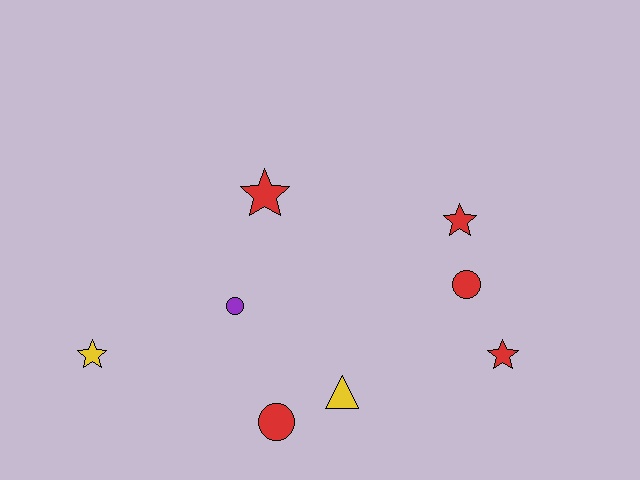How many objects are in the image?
There are 8 objects.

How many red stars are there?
There are 3 red stars.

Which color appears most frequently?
Red, with 5 objects.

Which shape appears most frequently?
Star, with 4 objects.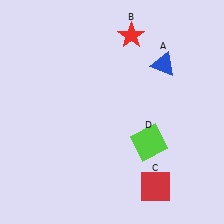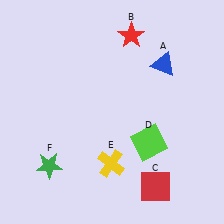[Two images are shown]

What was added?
A yellow cross (E), a green star (F) were added in Image 2.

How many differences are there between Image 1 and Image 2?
There are 2 differences between the two images.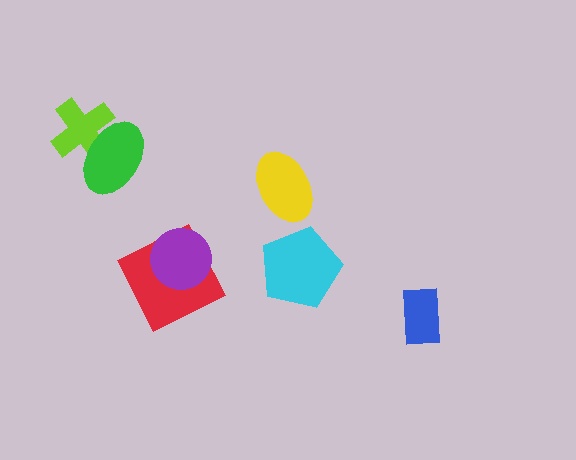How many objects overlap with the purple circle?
1 object overlaps with the purple circle.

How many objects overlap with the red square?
1 object overlaps with the red square.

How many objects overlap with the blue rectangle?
0 objects overlap with the blue rectangle.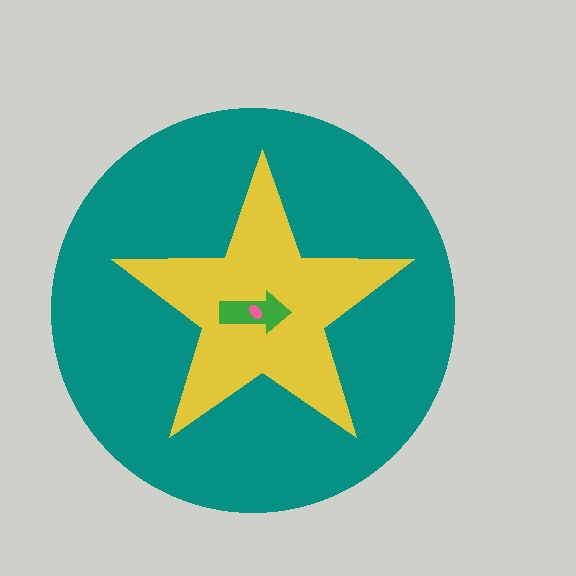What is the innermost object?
The pink ellipse.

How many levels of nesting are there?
4.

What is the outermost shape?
The teal circle.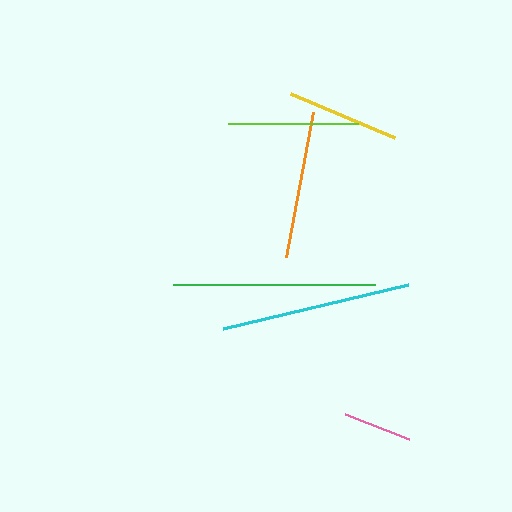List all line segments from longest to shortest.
From longest to shortest: green, cyan, orange, lime, yellow, pink.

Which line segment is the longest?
The green line is the longest at approximately 202 pixels.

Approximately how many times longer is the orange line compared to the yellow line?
The orange line is approximately 1.3 times the length of the yellow line.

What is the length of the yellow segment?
The yellow segment is approximately 113 pixels long.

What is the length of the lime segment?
The lime segment is approximately 130 pixels long.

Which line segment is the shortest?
The pink line is the shortest at approximately 69 pixels.